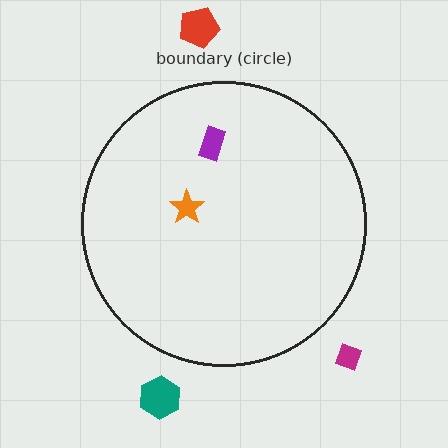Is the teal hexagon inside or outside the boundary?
Outside.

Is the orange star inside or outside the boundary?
Inside.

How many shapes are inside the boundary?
2 inside, 3 outside.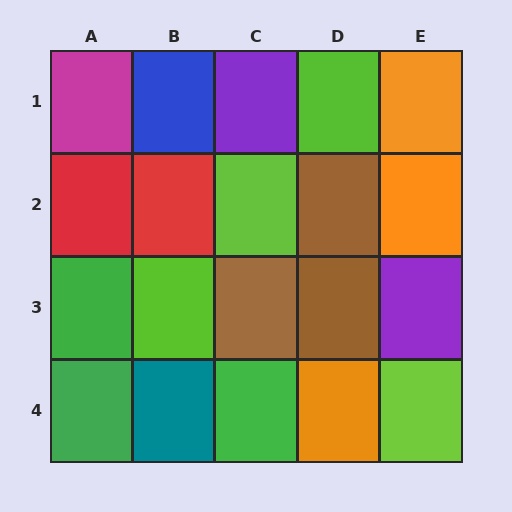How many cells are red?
2 cells are red.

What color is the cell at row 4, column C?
Green.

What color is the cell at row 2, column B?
Red.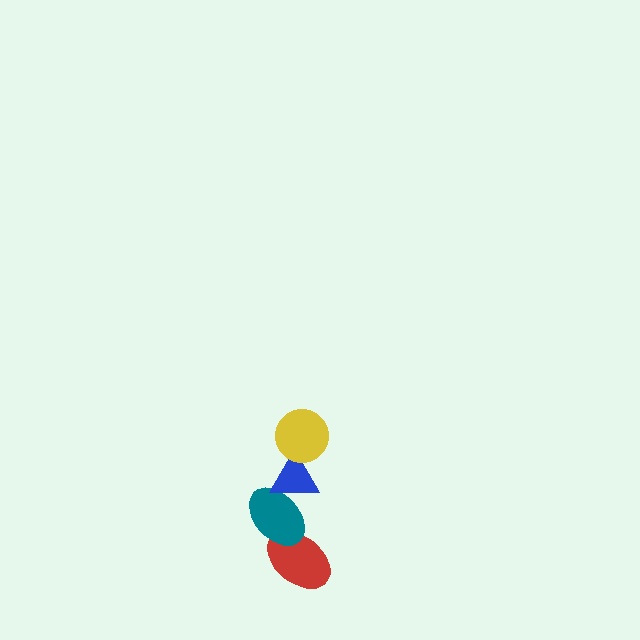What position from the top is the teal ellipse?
The teal ellipse is 3rd from the top.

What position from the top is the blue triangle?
The blue triangle is 2nd from the top.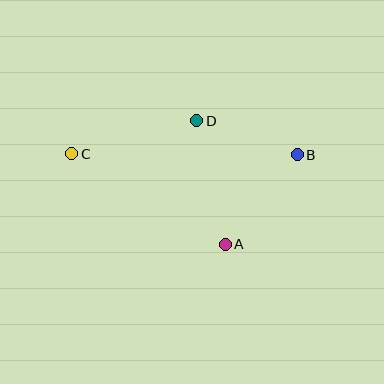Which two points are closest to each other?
Points B and D are closest to each other.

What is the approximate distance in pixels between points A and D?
The distance between A and D is approximately 127 pixels.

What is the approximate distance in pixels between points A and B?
The distance between A and B is approximately 115 pixels.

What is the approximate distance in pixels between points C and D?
The distance between C and D is approximately 129 pixels.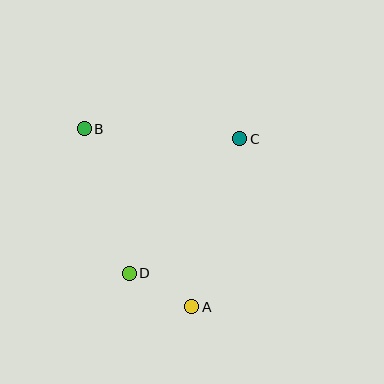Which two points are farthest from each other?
Points A and B are farthest from each other.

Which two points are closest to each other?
Points A and D are closest to each other.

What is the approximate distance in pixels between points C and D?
The distance between C and D is approximately 174 pixels.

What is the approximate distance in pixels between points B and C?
The distance between B and C is approximately 156 pixels.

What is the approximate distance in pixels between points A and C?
The distance between A and C is approximately 175 pixels.